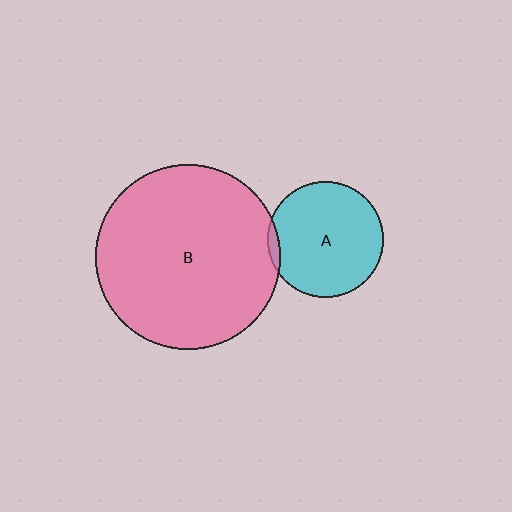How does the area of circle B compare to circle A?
Approximately 2.6 times.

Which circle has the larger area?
Circle B (pink).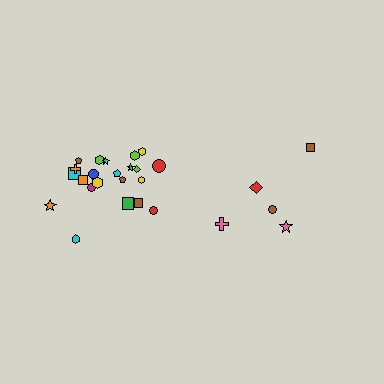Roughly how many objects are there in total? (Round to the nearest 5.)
Roughly 25 objects in total.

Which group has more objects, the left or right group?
The left group.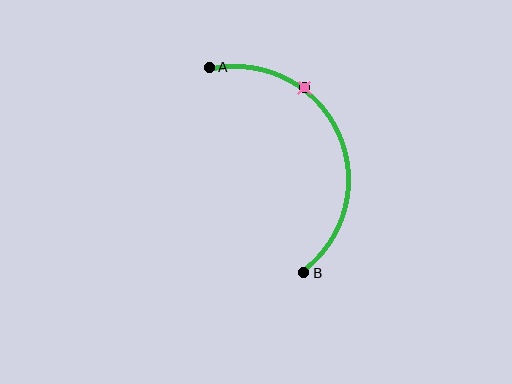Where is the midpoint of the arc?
The arc midpoint is the point on the curve farthest from the straight line joining A and B. It sits to the right of that line.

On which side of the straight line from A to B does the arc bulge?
The arc bulges to the right of the straight line connecting A and B.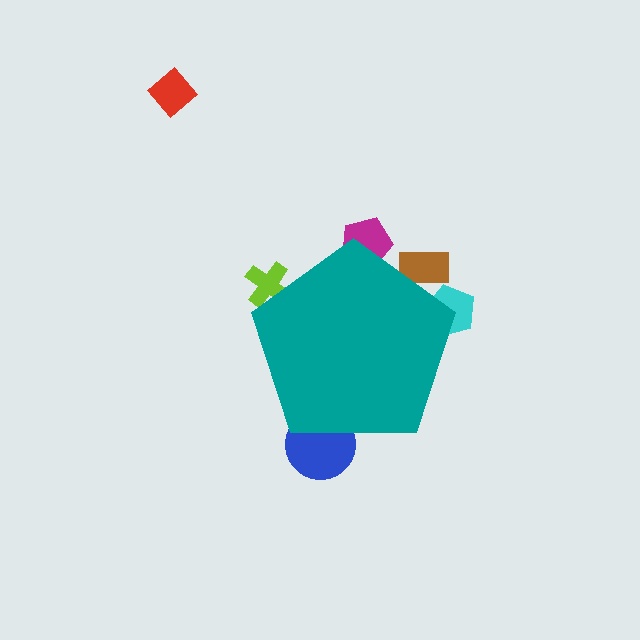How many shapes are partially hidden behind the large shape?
5 shapes are partially hidden.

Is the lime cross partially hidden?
Yes, the lime cross is partially hidden behind the teal pentagon.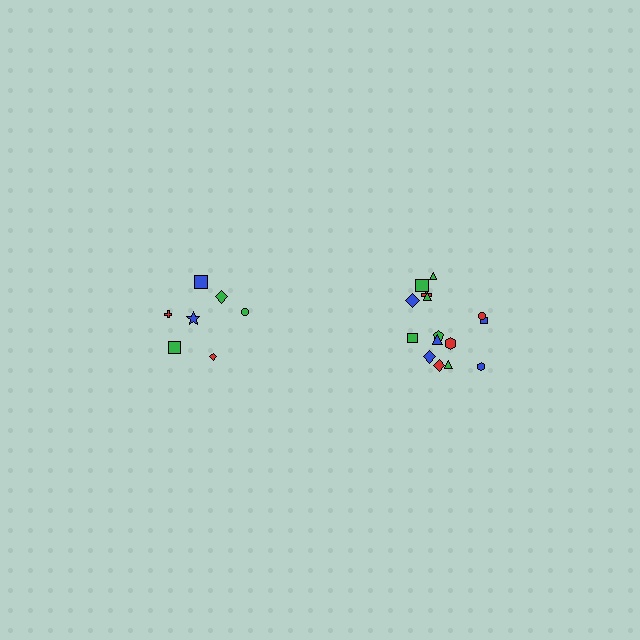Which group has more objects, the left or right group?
The right group.